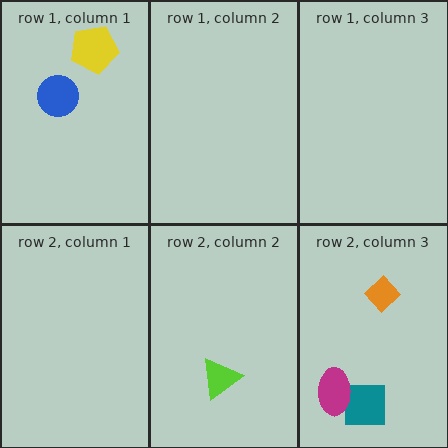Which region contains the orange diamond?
The row 2, column 3 region.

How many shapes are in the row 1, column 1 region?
2.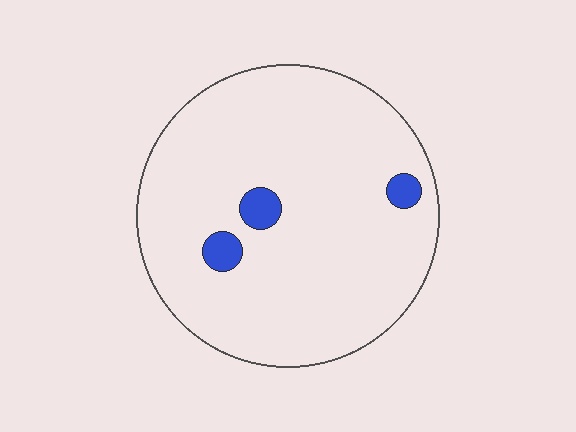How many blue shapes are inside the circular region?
3.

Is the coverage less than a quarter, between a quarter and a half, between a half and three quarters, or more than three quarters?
Less than a quarter.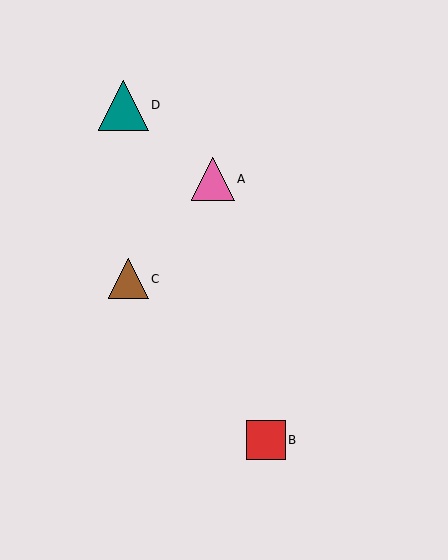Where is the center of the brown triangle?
The center of the brown triangle is at (128, 279).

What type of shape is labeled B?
Shape B is a red square.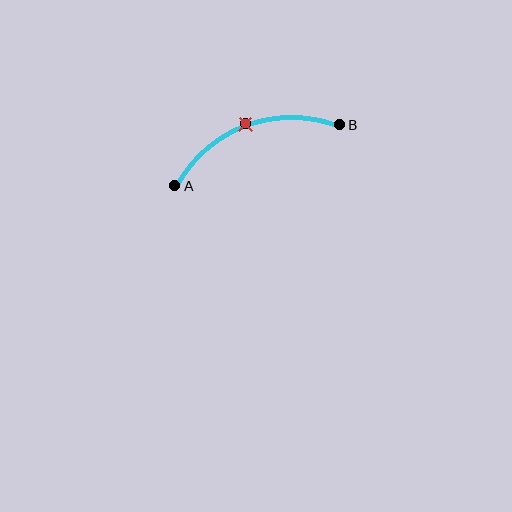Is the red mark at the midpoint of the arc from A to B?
Yes. The red mark lies on the arc at equal arc-length from both A and B — it is the arc midpoint.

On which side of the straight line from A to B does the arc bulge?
The arc bulges above the straight line connecting A and B.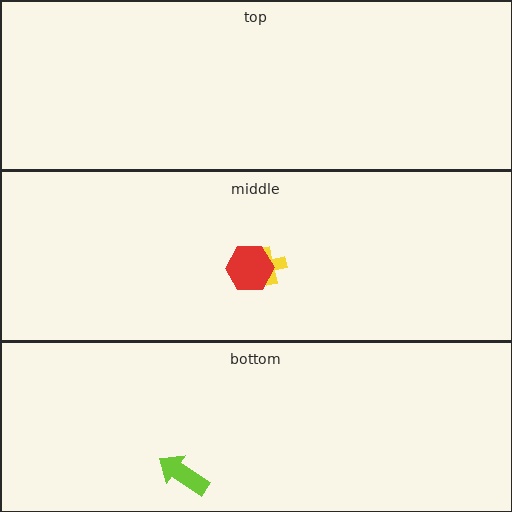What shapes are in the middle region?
The yellow cross, the red hexagon.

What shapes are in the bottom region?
The lime arrow.